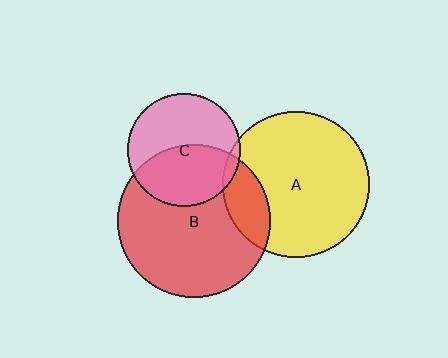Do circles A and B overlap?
Yes.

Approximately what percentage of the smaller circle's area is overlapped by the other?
Approximately 20%.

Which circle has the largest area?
Circle B (red).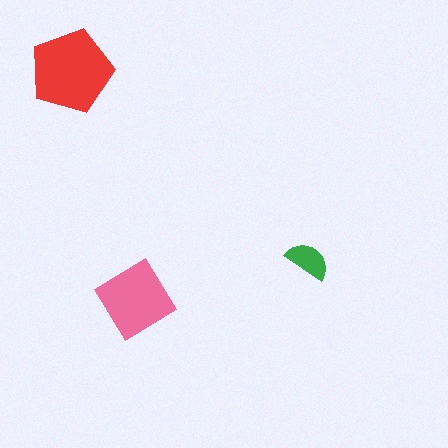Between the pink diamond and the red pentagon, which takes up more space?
The red pentagon.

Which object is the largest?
The red pentagon.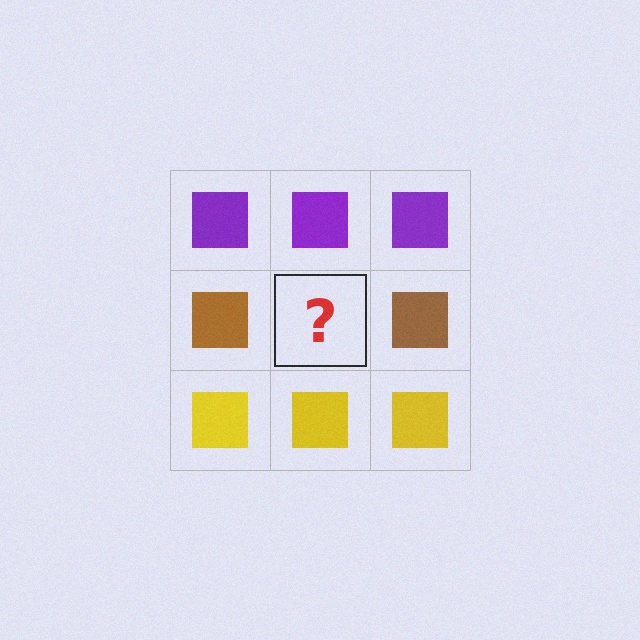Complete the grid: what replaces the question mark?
The question mark should be replaced with a brown square.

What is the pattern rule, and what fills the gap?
The rule is that each row has a consistent color. The gap should be filled with a brown square.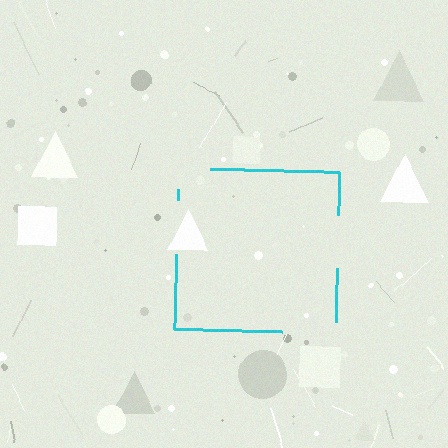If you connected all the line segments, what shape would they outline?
They would outline a square.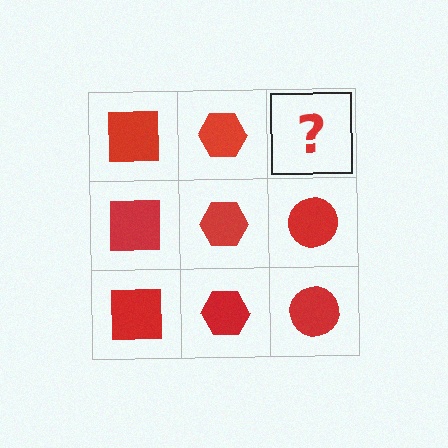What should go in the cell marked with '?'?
The missing cell should contain a red circle.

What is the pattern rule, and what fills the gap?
The rule is that each column has a consistent shape. The gap should be filled with a red circle.